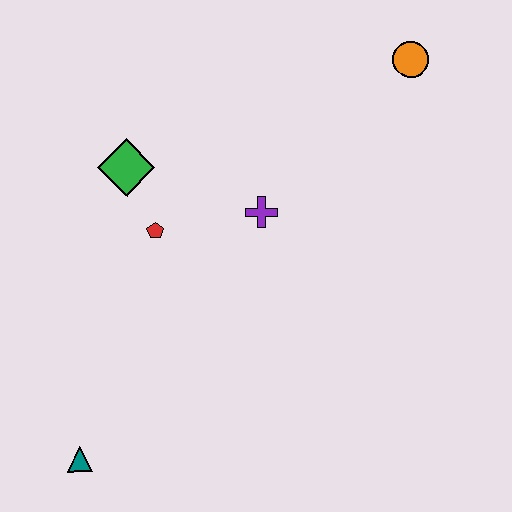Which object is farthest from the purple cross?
The teal triangle is farthest from the purple cross.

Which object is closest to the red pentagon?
The green diamond is closest to the red pentagon.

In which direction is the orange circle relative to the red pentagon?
The orange circle is to the right of the red pentagon.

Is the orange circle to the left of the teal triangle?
No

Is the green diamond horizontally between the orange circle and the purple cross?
No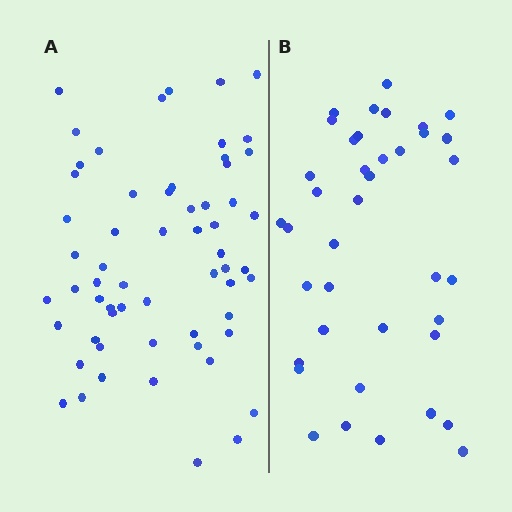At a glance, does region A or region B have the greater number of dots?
Region A (the left region) has more dots.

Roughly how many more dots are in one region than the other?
Region A has approximately 20 more dots than region B.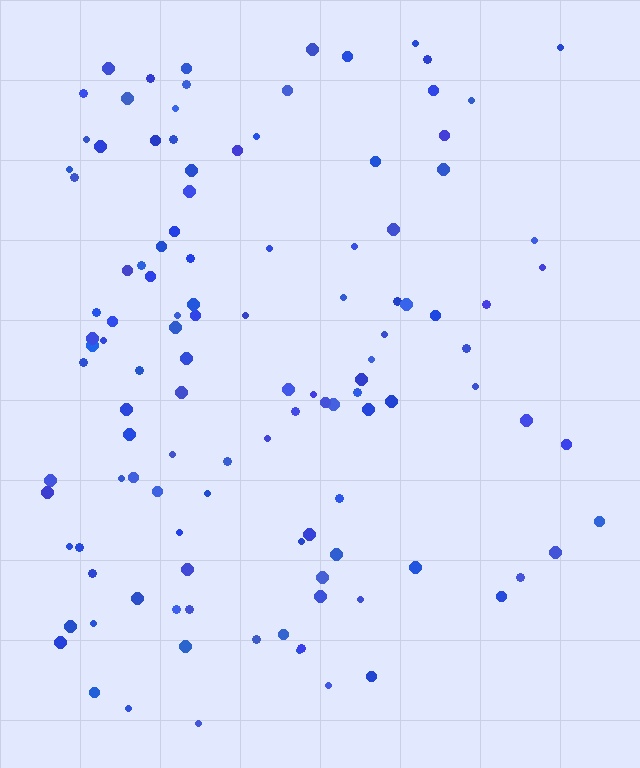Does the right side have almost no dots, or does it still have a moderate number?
Still a moderate number, just noticeably fewer than the left.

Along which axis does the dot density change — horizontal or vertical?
Horizontal.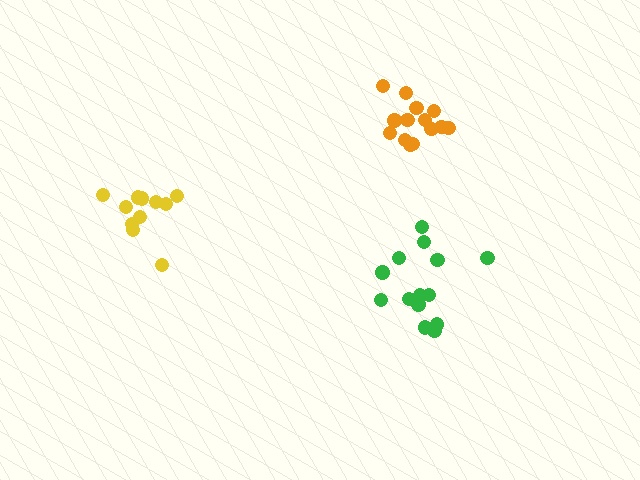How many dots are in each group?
Group 1: 14 dots, Group 2: 14 dots, Group 3: 11 dots (39 total).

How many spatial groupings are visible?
There are 3 spatial groupings.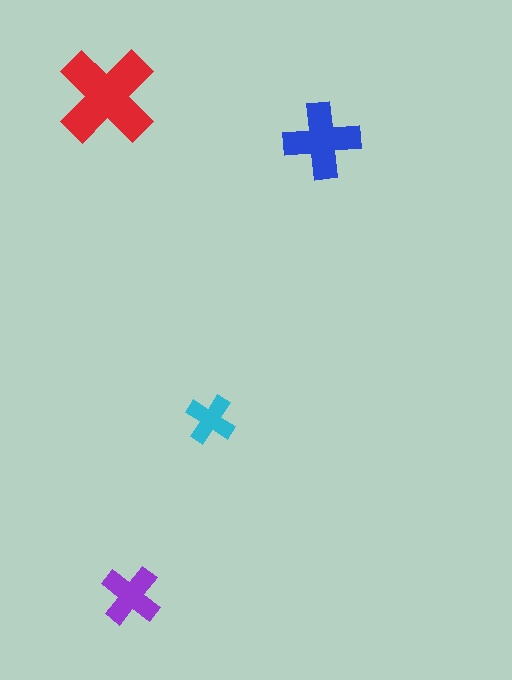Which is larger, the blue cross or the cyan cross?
The blue one.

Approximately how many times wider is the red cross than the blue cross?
About 1.5 times wider.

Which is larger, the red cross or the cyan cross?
The red one.